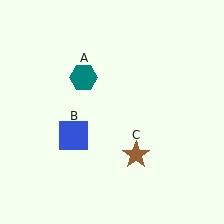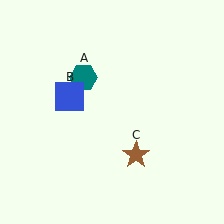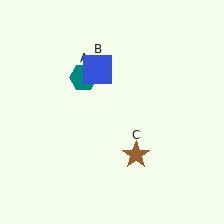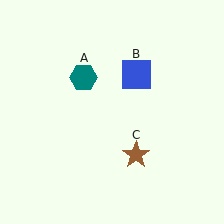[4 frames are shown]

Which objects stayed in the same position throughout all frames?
Teal hexagon (object A) and brown star (object C) remained stationary.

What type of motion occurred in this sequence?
The blue square (object B) rotated clockwise around the center of the scene.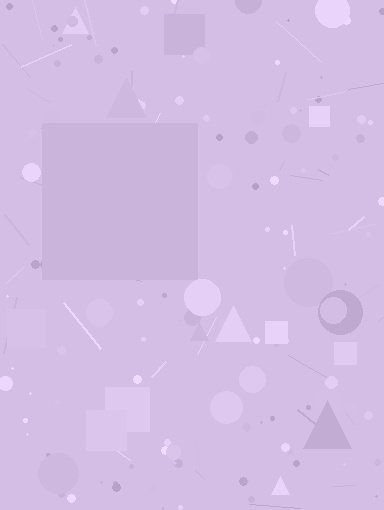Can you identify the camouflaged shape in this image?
The camouflaged shape is a square.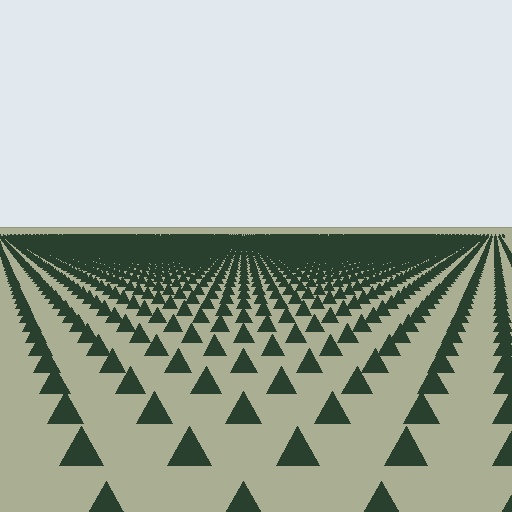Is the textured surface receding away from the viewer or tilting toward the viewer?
The surface is receding away from the viewer. Texture elements get smaller and denser toward the top.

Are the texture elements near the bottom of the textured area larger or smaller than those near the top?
Larger. Near the bottom, elements are closer to the viewer and appear at a bigger on-screen size.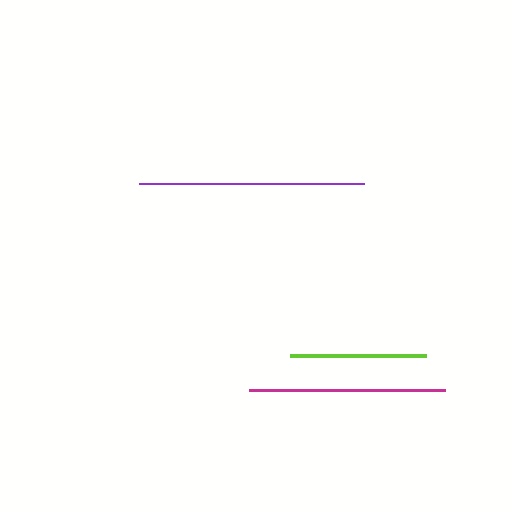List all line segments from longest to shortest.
From longest to shortest: purple, magenta, lime.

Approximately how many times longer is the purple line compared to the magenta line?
The purple line is approximately 1.1 times the length of the magenta line.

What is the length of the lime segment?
The lime segment is approximately 137 pixels long.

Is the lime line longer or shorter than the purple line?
The purple line is longer than the lime line.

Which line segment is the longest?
The purple line is the longest at approximately 225 pixels.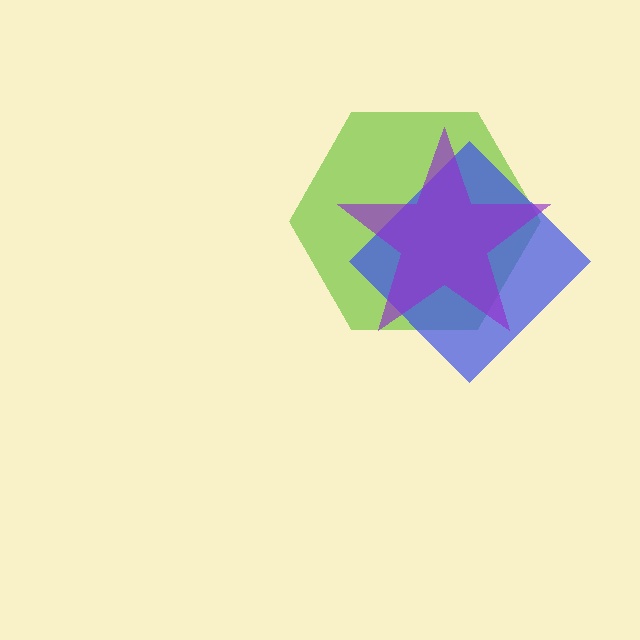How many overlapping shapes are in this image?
There are 3 overlapping shapes in the image.